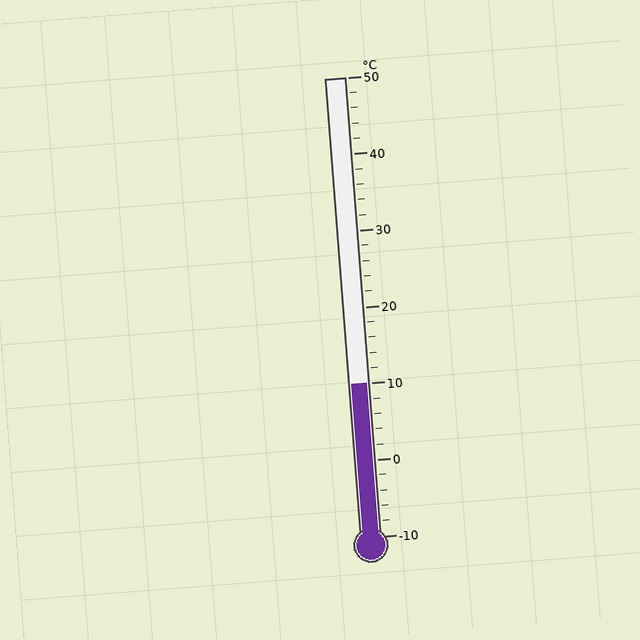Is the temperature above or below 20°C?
The temperature is below 20°C.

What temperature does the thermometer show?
The thermometer shows approximately 10°C.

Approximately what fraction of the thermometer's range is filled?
The thermometer is filled to approximately 35% of its range.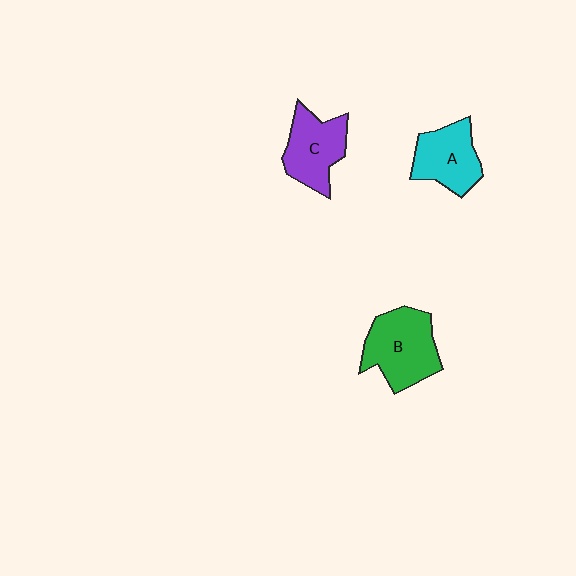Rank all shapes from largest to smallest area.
From largest to smallest: B (green), C (purple), A (cyan).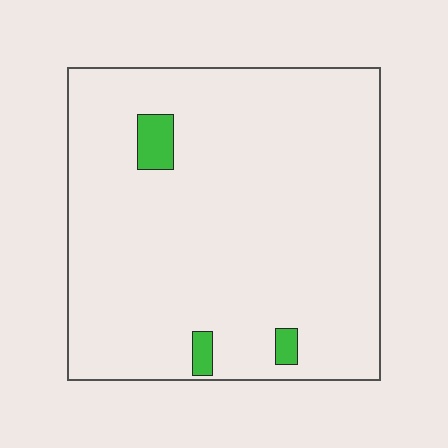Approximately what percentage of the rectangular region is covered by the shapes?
Approximately 5%.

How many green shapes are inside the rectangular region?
3.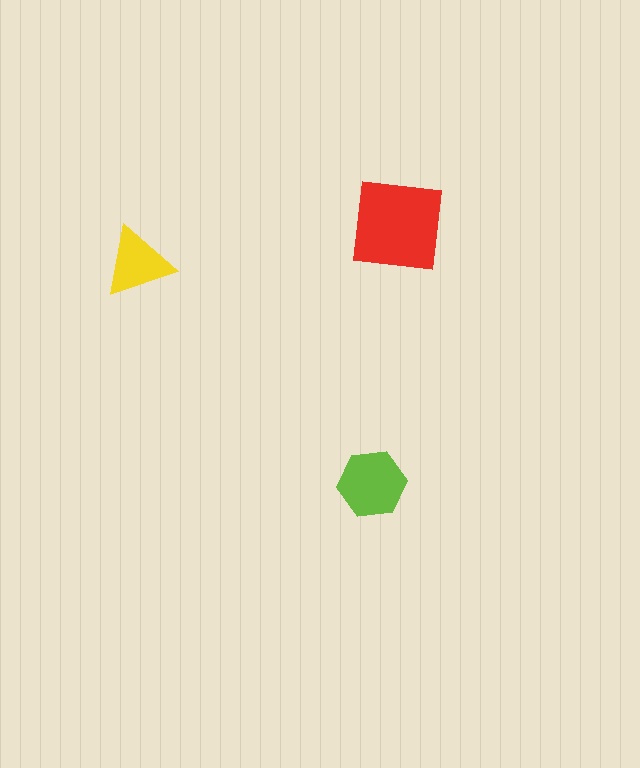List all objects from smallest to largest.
The yellow triangle, the lime hexagon, the red square.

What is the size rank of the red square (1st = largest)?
1st.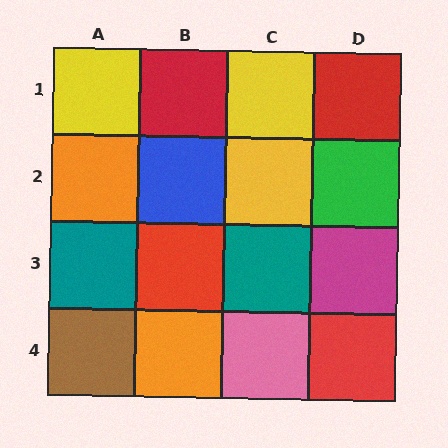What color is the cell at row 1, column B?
Red.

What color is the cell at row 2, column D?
Green.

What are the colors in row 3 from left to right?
Teal, red, teal, magenta.